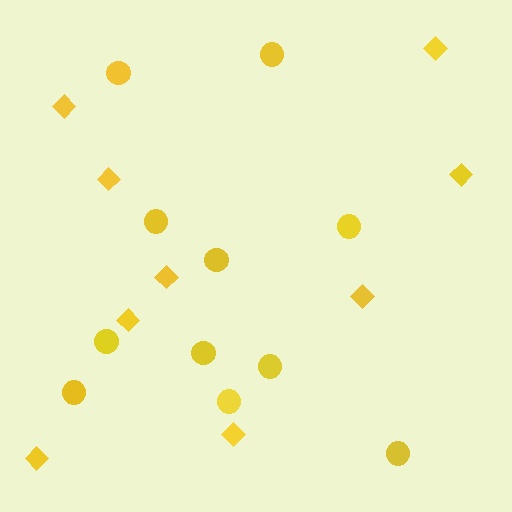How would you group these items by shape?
There are 2 groups: one group of diamonds (9) and one group of circles (11).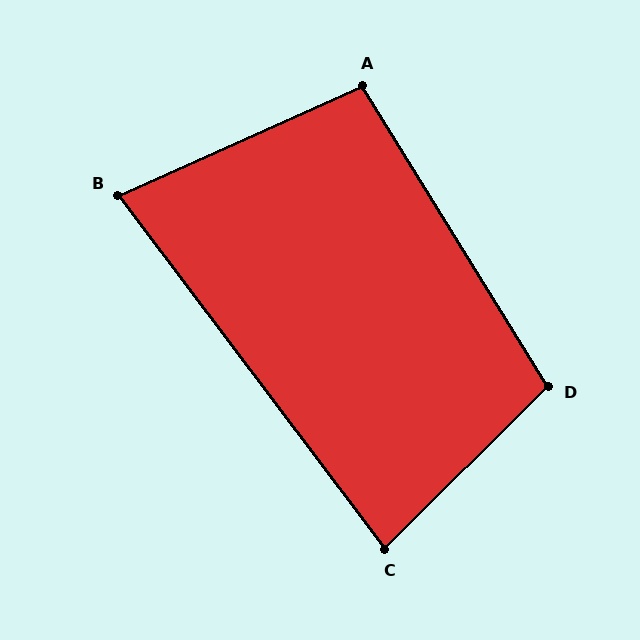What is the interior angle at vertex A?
Approximately 98 degrees (obtuse).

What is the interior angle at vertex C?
Approximately 82 degrees (acute).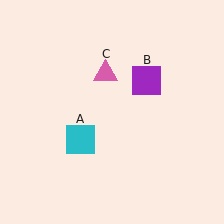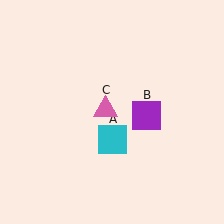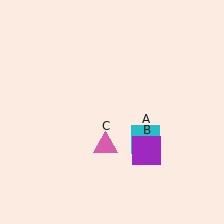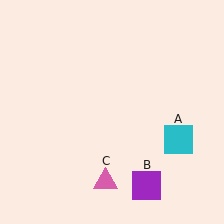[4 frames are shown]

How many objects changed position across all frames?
3 objects changed position: cyan square (object A), purple square (object B), pink triangle (object C).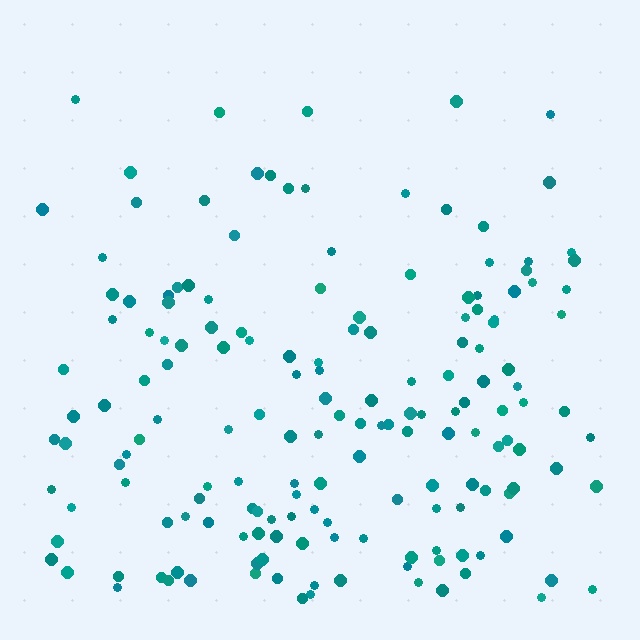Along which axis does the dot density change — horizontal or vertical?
Vertical.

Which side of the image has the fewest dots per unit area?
The top.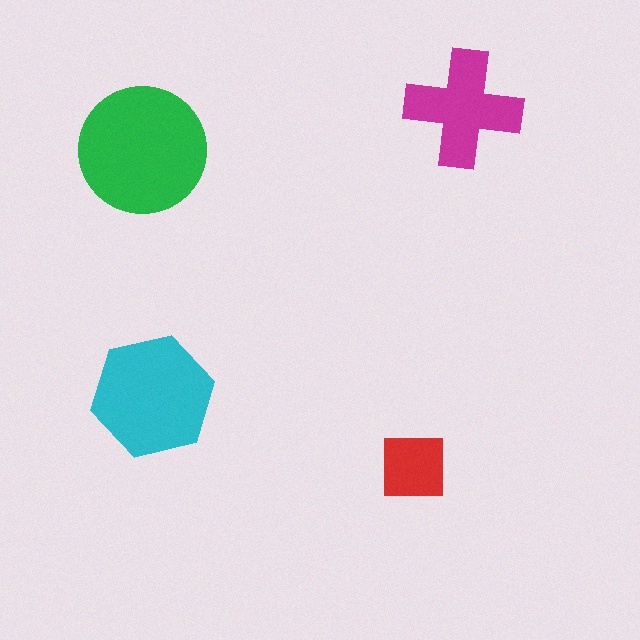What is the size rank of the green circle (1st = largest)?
1st.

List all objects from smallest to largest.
The red square, the magenta cross, the cyan hexagon, the green circle.